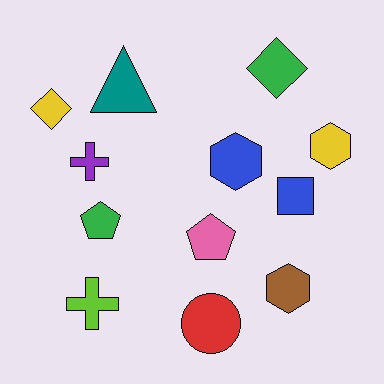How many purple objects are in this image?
There is 1 purple object.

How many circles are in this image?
There is 1 circle.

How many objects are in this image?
There are 12 objects.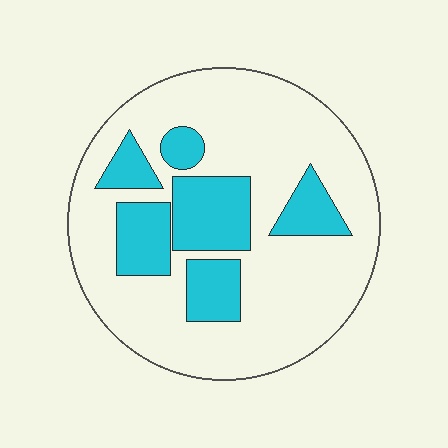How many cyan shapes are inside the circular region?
6.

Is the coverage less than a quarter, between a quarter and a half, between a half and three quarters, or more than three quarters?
Between a quarter and a half.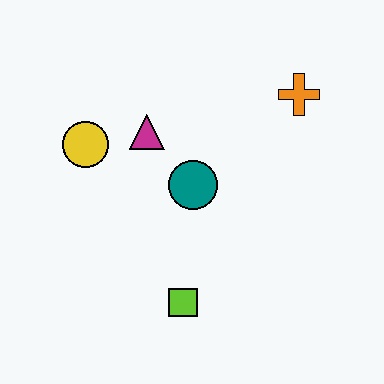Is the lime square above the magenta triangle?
No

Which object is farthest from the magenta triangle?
The lime square is farthest from the magenta triangle.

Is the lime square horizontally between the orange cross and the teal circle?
No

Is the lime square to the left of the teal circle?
Yes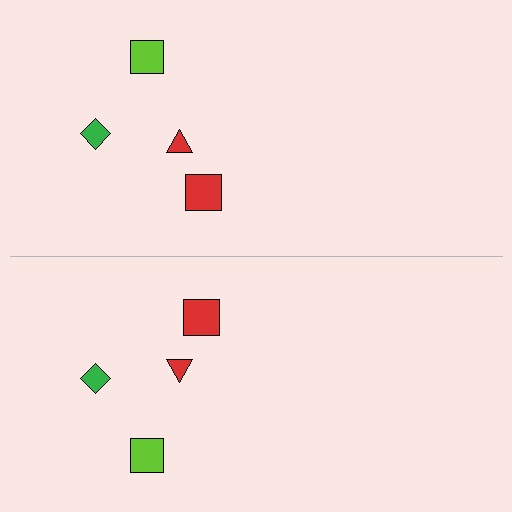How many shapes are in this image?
There are 8 shapes in this image.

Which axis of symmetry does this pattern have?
The pattern has a horizontal axis of symmetry running through the center of the image.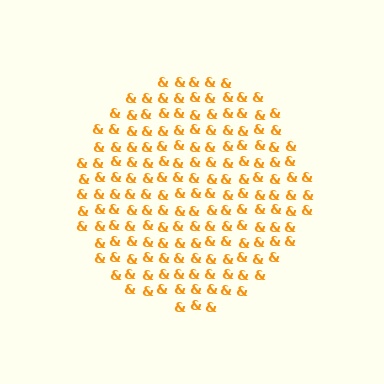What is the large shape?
The large shape is a circle.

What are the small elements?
The small elements are ampersands.